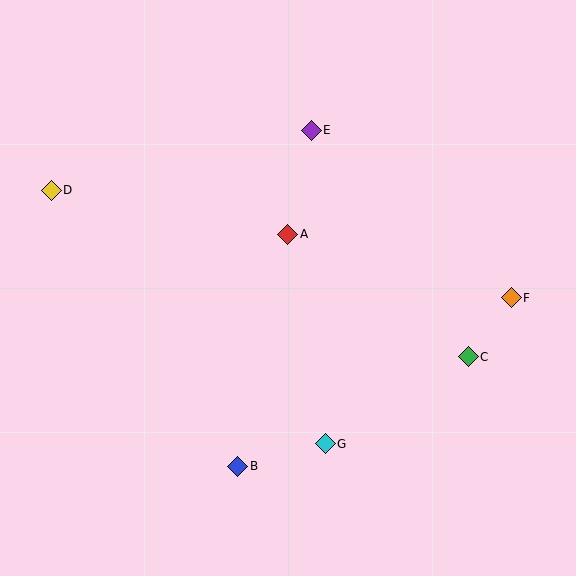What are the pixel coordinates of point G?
Point G is at (325, 444).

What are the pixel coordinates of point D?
Point D is at (51, 190).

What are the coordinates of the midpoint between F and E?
The midpoint between F and E is at (411, 214).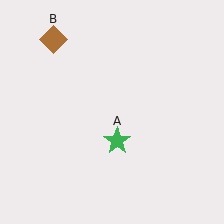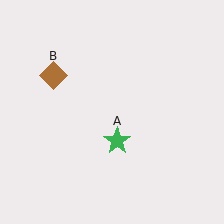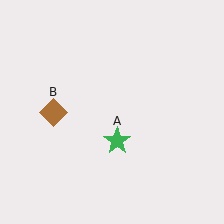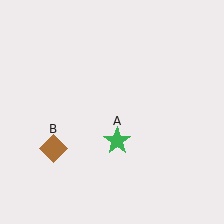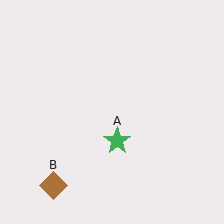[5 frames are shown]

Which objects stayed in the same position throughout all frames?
Green star (object A) remained stationary.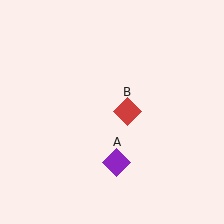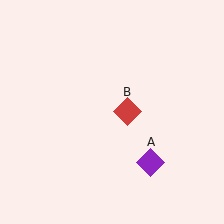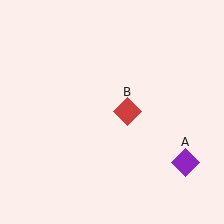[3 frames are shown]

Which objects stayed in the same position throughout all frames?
Red diamond (object B) remained stationary.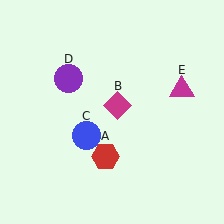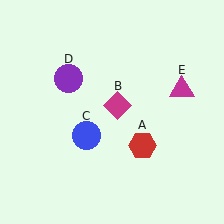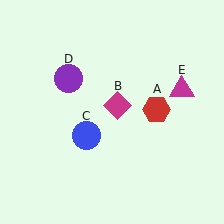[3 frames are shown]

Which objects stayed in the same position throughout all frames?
Magenta diamond (object B) and blue circle (object C) and purple circle (object D) and magenta triangle (object E) remained stationary.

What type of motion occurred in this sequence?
The red hexagon (object A) rotated counterclockwise around the center of the scene.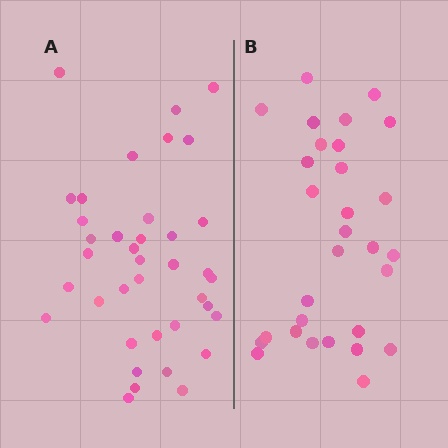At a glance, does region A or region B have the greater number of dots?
Region A (the left region) has more dots.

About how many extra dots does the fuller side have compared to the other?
Region A has roughly 8 or so more dots than region B.